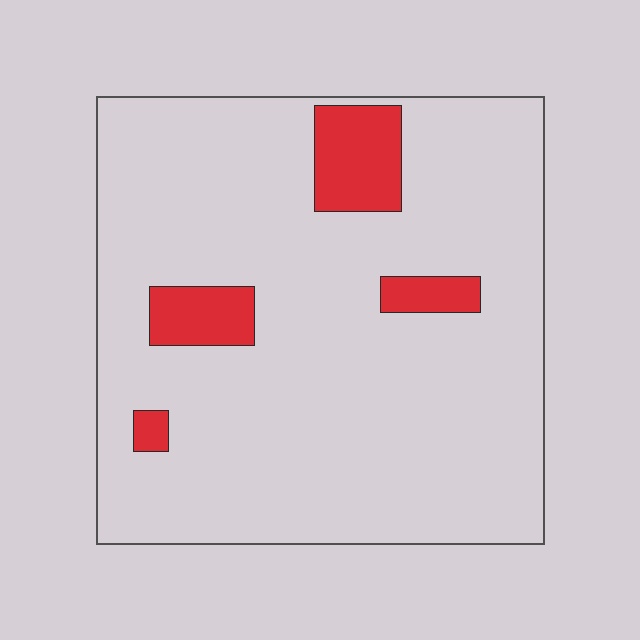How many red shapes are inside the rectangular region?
4.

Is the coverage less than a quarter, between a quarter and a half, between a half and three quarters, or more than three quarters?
Less than a quarter.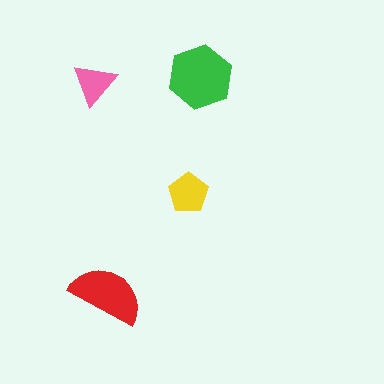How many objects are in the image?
There are 4 objects in the image.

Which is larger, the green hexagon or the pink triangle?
The green hexagon.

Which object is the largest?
The green hexagon.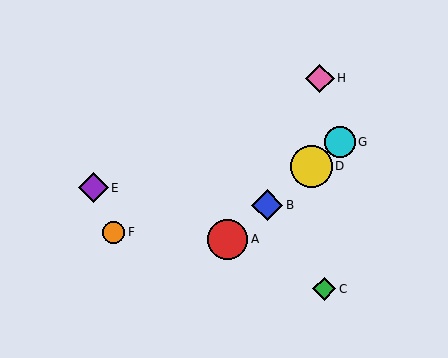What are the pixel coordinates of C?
Object C is at (324, 289).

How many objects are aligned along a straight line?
4 objects (A, B, D, G) are aligned along a straight line.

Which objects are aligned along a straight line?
Objects A, B, D, G are aligned along a straight line.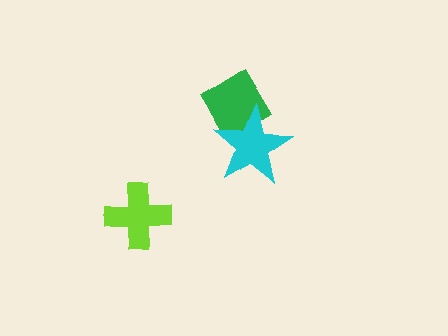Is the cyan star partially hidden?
No, no other shape covers it.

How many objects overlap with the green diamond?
1 object overlaps with the green diamond.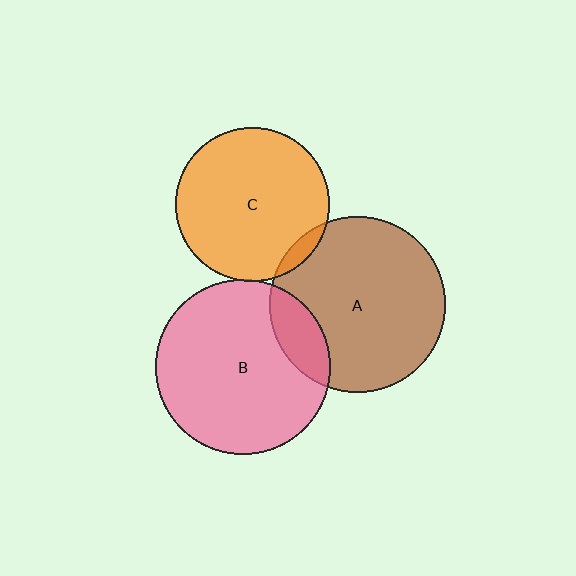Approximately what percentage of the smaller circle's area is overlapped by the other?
Approximately 5%.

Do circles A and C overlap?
Yes.